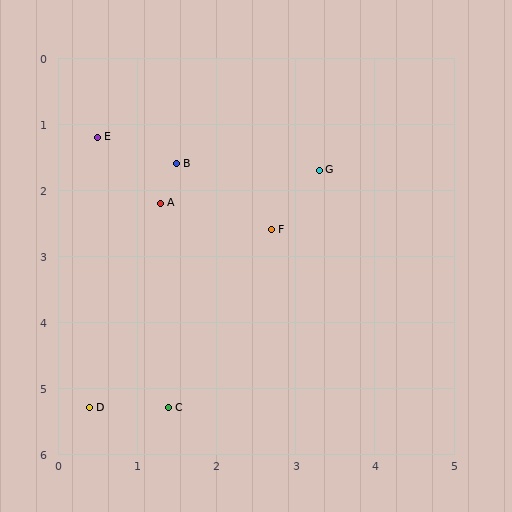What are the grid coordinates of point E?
Point E is at approximately (0.5, 1.2).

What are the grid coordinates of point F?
Point F is at approximately (2.7, 2.6).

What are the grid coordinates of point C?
Point C is at approximately (1.4, 5.3).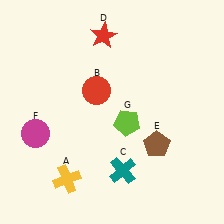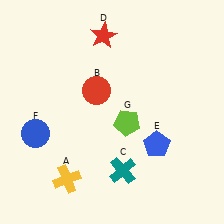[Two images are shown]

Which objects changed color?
E changed from brown to blue. F changed from magenta to blue.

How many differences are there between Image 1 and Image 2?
There are 2 differences between the two images.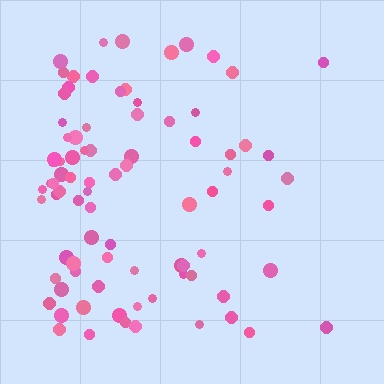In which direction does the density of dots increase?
From right to left, with the left side densest.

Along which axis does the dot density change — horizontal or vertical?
Horizontal.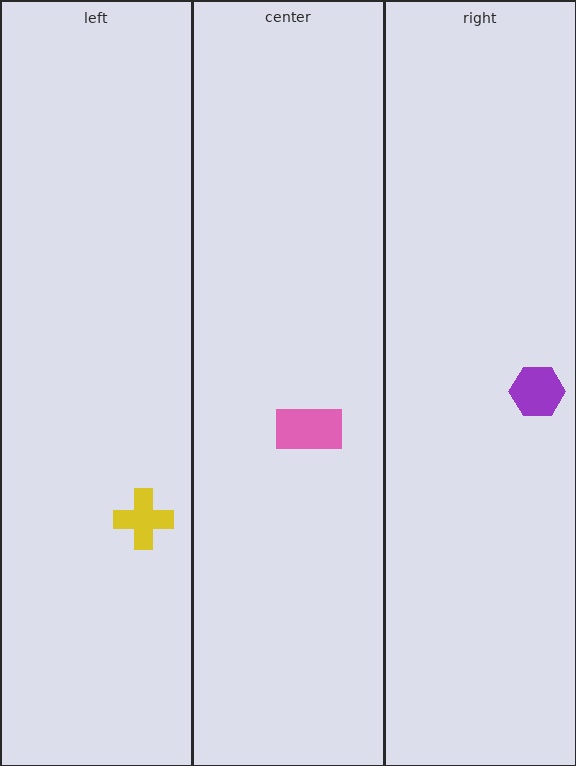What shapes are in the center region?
The pink rectangle.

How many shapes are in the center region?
1.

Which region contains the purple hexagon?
The right region.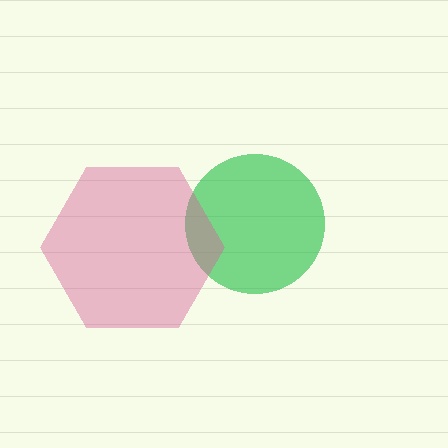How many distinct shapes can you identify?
There are 2 distinct shapes: a green circle, a pink hexagon.